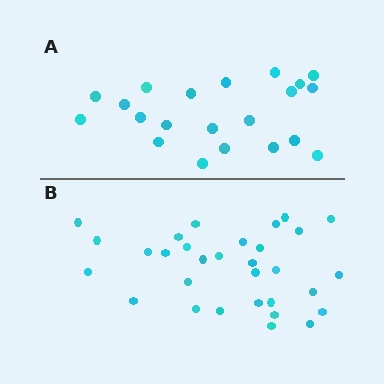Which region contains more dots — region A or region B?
Region B (the bottom region) has more dots.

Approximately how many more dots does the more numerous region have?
Region B has roughly 10 or so more dots than region A.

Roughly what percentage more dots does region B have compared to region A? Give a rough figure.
About 50% more.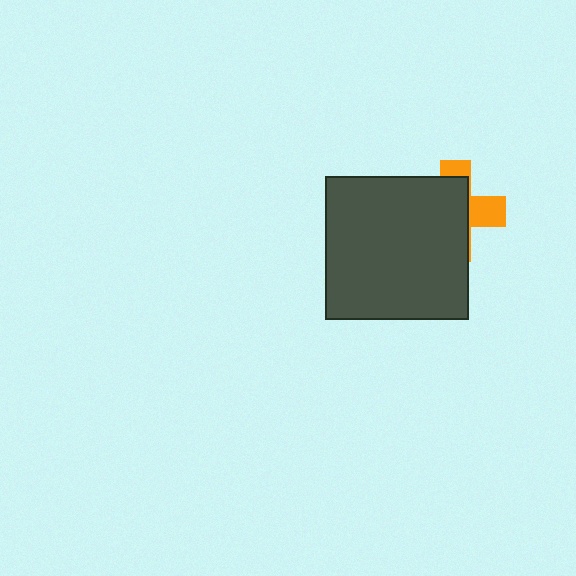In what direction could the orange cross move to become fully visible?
The orange cross could move right. That would shift it out from behind the dark gray square entirely.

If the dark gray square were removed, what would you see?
You would see the complete orange cross.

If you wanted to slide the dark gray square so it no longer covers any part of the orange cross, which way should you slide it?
Slide it left — that is the most direct way to separate the two shapes.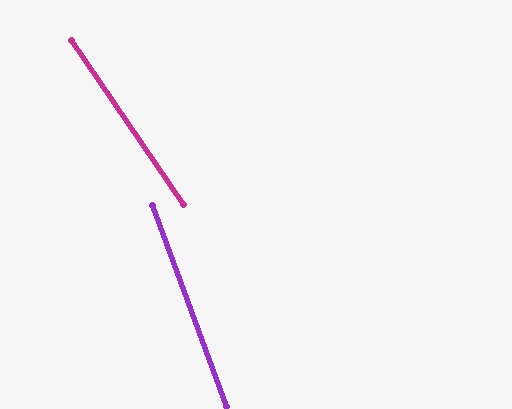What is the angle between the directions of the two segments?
Approximately 14 degrees.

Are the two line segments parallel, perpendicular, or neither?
Neither parallel nor perpendicular — they differ by about 14°.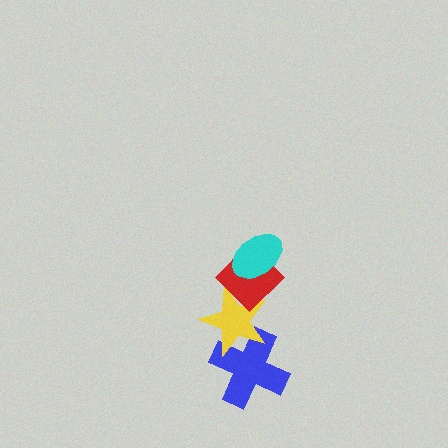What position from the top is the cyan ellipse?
The cyan ellipse is 1st from the top.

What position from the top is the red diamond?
The red diamond is 2nd from the top.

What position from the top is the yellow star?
The yellow star is 3rd from the top.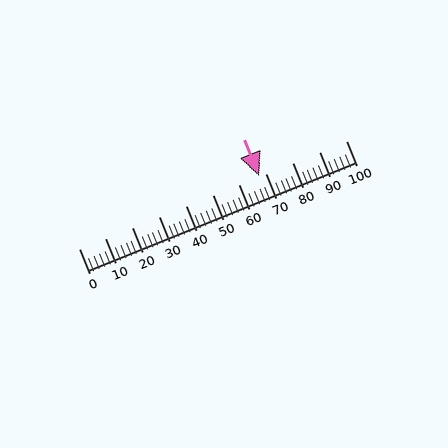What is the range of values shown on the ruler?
The ruler shows values from 0 to 100.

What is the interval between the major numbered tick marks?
The major tick marks are spaced 10 units apart.